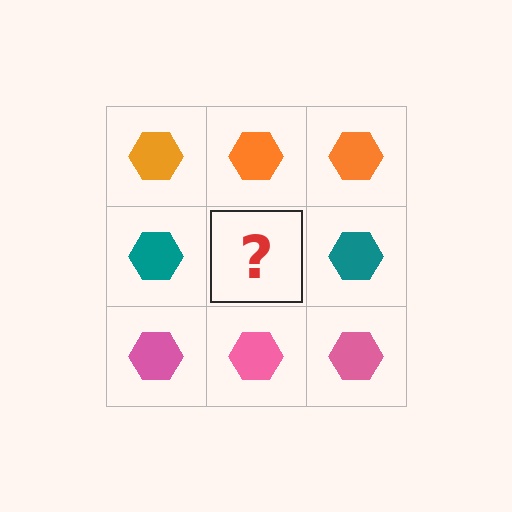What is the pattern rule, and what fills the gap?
The rule is that each row has a consistent color. The gap should be filled with a teal hexagon.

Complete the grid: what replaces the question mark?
The question mark should be replaced with a teal hexagon.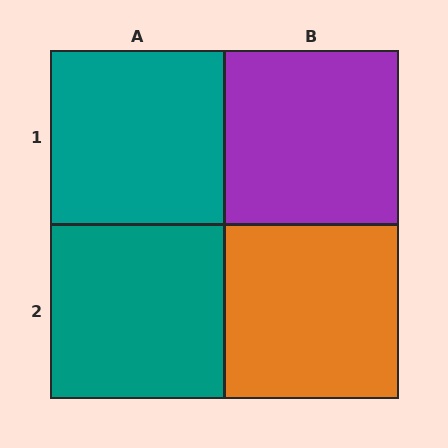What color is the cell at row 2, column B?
Orange.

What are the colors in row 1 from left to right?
Teal, purple.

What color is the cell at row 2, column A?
Teal.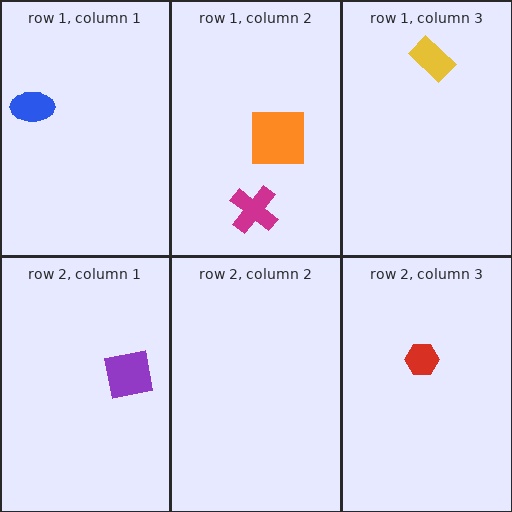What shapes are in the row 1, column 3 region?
The yellow rectangle.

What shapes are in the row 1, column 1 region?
The blue ellipse.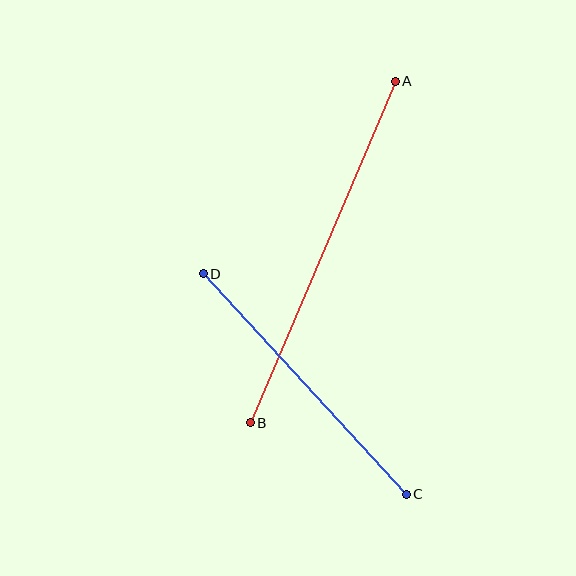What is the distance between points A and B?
The distance is approximately 371 pixels.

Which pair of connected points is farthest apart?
Points A and B are farthest apart.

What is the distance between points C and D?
The distance is approximately 300 pixels.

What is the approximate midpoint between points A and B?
The midpoint is at approximately (323, 252) pixels.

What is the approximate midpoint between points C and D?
The midpoint is at approximately (305, 384) pixels.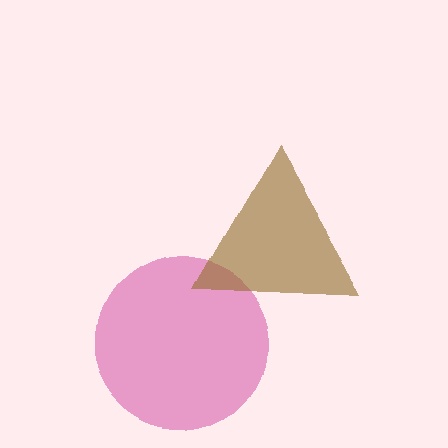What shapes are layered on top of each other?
The layered shapes are: a magenta circle, a brown triangle.